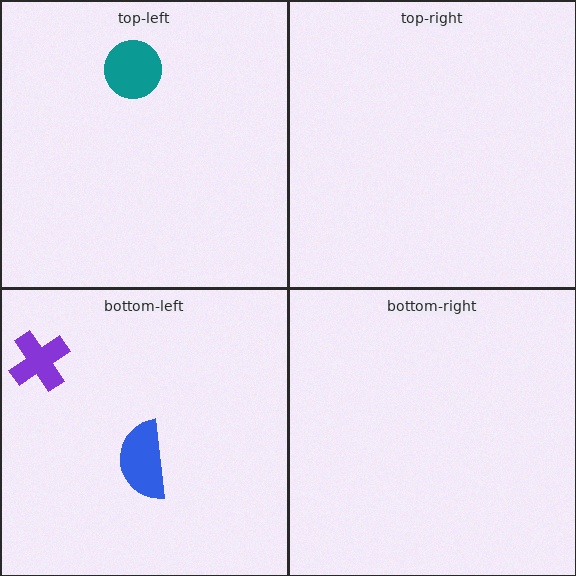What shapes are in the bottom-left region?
The blue semicircle, the purple cross.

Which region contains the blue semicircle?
The bottom-left region.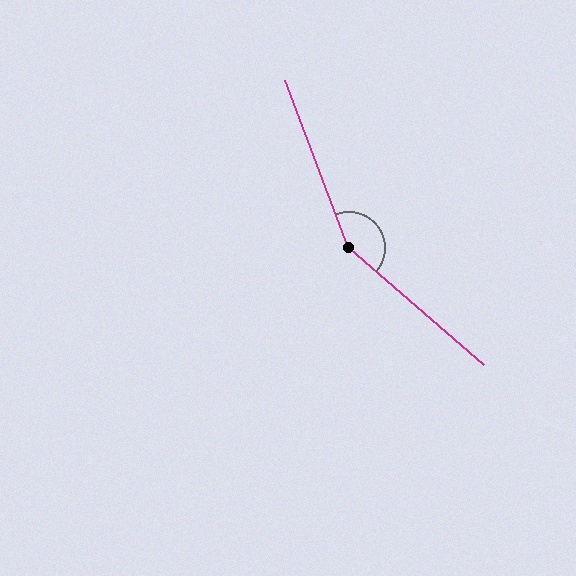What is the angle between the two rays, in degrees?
Approximately 151 degrees.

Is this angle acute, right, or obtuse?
It is obtuse.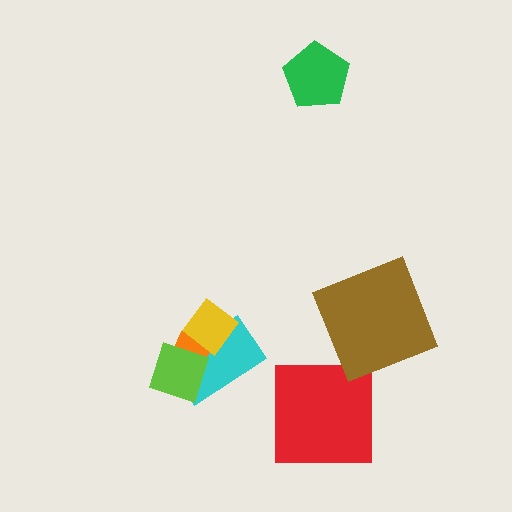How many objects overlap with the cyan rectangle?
3 objects overlap with the cyan rectangle.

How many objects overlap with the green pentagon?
0 objects overlap with the green pentagon.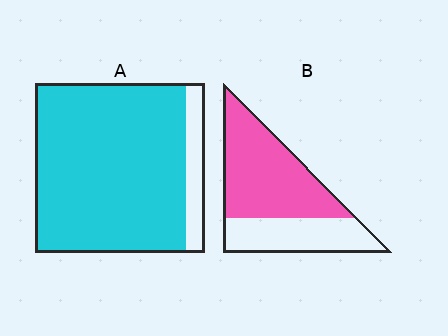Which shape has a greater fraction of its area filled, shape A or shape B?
Shape A.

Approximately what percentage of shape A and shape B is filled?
A is approximately 90% and B is approximately 65%.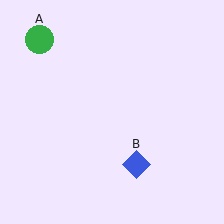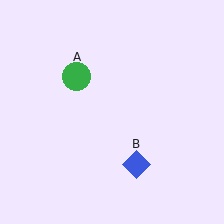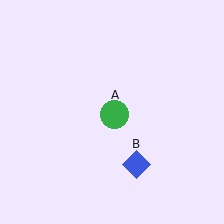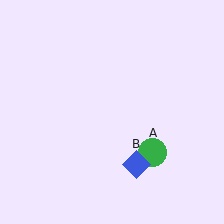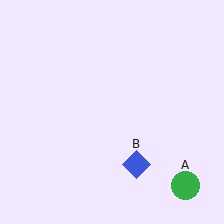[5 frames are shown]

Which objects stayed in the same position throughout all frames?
Blue diamond (object B) remained stationary.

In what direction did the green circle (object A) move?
The green circle (object A) moved down and to the right.